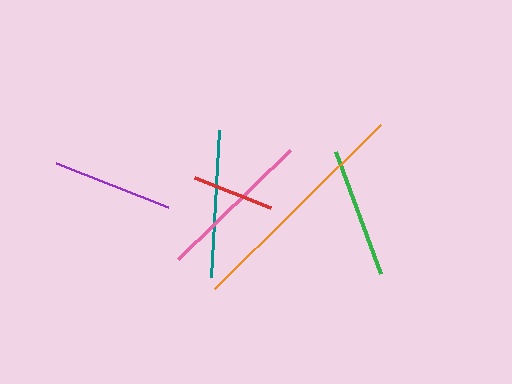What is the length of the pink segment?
The pink segment is approximately 157 pixels long.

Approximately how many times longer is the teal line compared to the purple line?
The teal line is approximately 1.2 times the length of the purple line.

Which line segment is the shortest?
The red line is the shortest at approximately 81 pixels.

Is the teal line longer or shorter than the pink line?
The pink line is longer than the teal line.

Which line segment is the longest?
The orange line is the longest at approximately 233 pixels.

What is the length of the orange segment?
The orange segment is approximately 233 pixels long.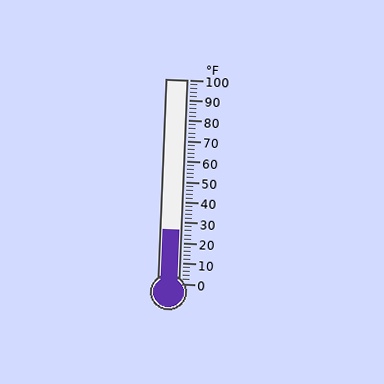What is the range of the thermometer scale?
The thermometer scale ranges from 0°F to 100°F.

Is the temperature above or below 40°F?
The temperature is below 40°F.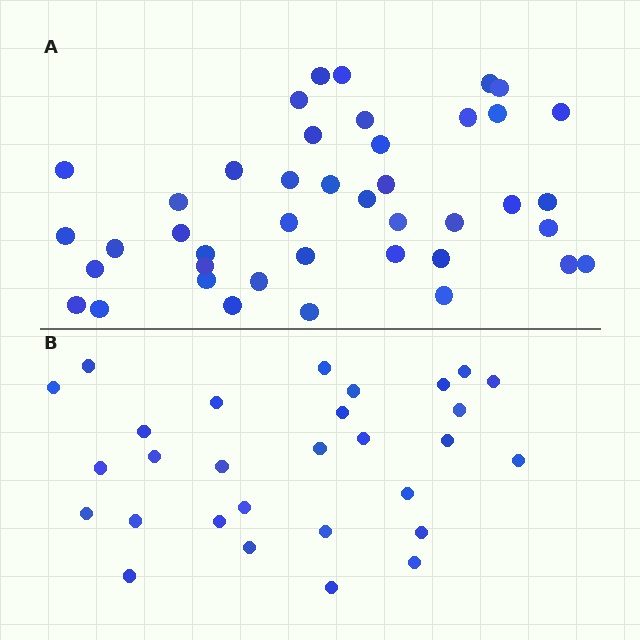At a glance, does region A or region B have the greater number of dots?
Region A (the top region) has more dots.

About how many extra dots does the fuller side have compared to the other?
Region A has approximately 15 more dots than region B.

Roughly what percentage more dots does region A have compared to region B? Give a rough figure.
About 45% more.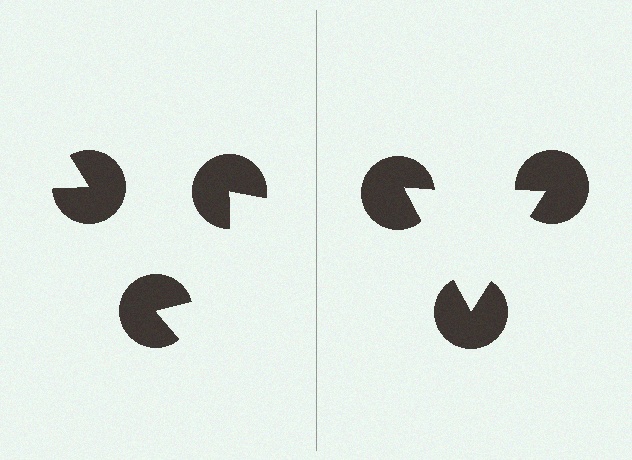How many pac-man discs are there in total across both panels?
6 — 3 on each side.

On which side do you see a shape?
An illusory triangle appears on the right side. On the left side the wedge cuts are rotated, so no coherent shape forms.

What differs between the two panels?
The pac-man discs are positioned identically on both sides; only the wedge orientations differ. On the right they align to a triangle; on the left they are misaligned.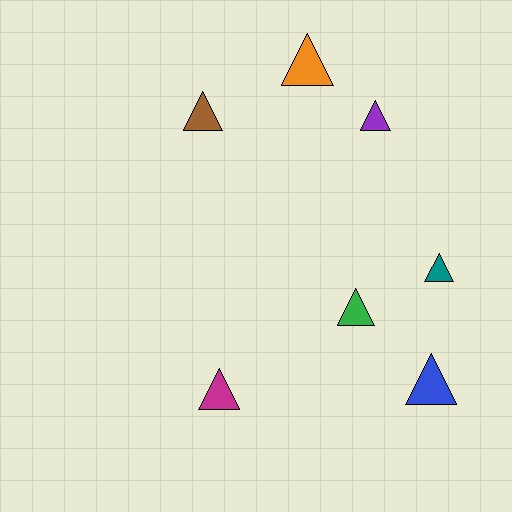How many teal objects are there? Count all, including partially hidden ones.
There is 1 teal object.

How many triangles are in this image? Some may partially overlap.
There are 7 triangles.